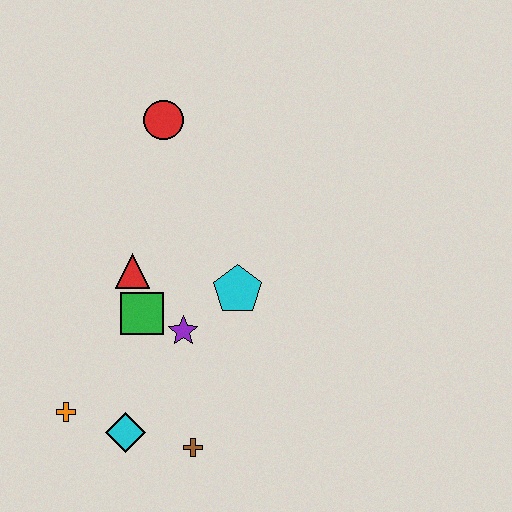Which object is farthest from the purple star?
The red circle is farthest from the purple star.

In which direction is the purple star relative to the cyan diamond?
The purple star is above the cyan diamond.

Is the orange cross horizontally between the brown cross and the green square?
No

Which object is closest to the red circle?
The red triangle is closest to the red circle.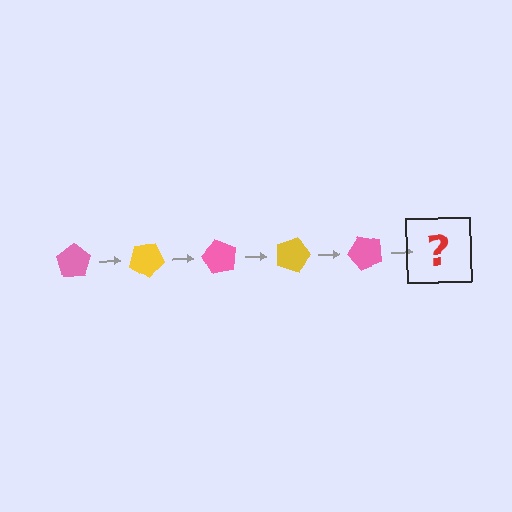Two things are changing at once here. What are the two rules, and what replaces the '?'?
The two rules are that it rotates 30 degrees each step and the color cycles through pink and yellow. The '?' should be a yellow pentagon, rotated 150 degrees from the start.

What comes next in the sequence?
The next element should be a yellow pentagon, rotated 150 degrees from the start.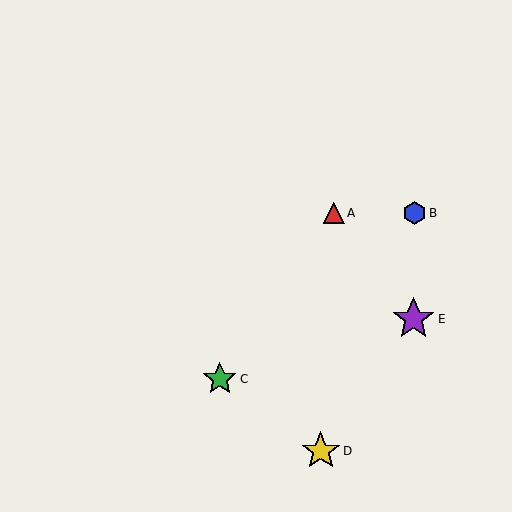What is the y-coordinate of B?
Object B is at y≈213.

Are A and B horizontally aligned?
Yes, both are at y≈213.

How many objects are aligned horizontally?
2 objects (A, B) are aligned horizontally.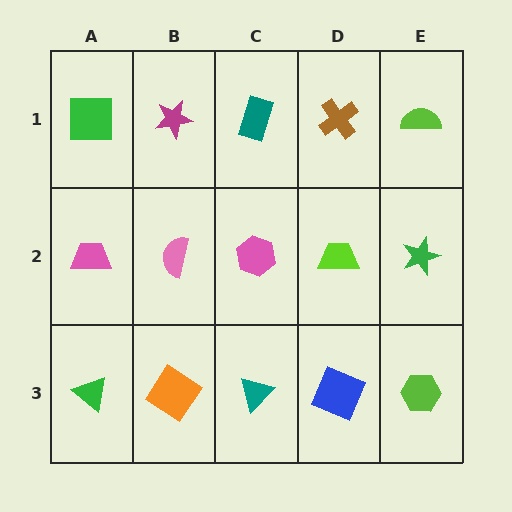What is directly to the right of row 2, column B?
A pink hexagon.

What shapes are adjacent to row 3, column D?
A lime trapezoid (row 2, column D), a teal triangle (row 3, column C), a lime hexagon (row 3, column E).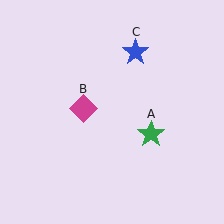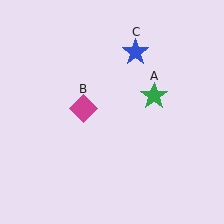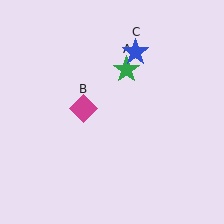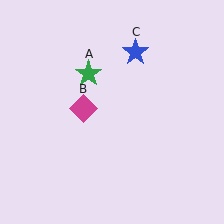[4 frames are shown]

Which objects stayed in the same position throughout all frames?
Magenta diamond (object B) and blue star (object C) remained stationary.